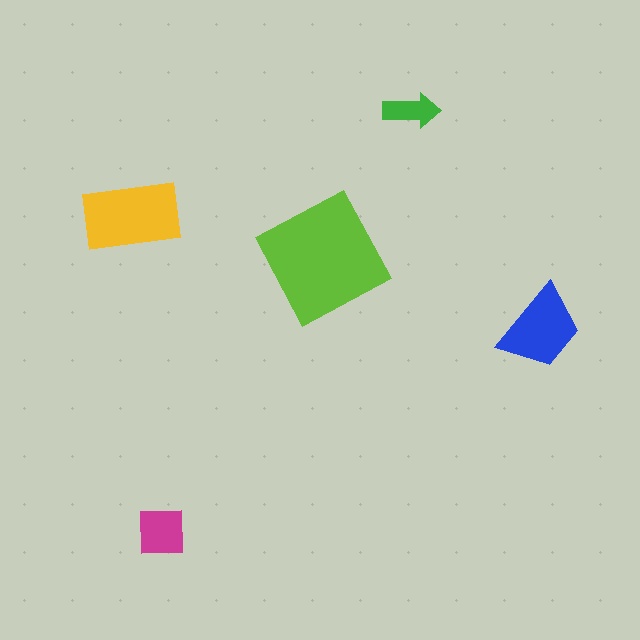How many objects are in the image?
There are 5 objects in the image.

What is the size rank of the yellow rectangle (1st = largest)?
2nd.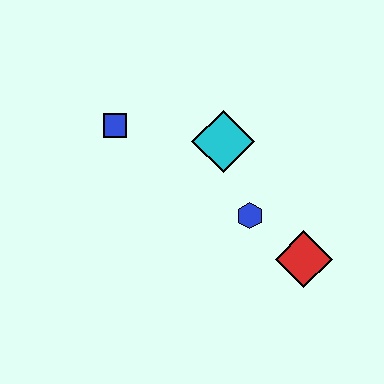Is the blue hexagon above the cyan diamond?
No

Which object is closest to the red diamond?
The blue hexagon is closest to the red diamond.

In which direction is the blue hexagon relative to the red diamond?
The blue hexagon is to the left of the red diamond.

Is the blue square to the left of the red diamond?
Yes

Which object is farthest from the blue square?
The red diamond is farthest from the blue square.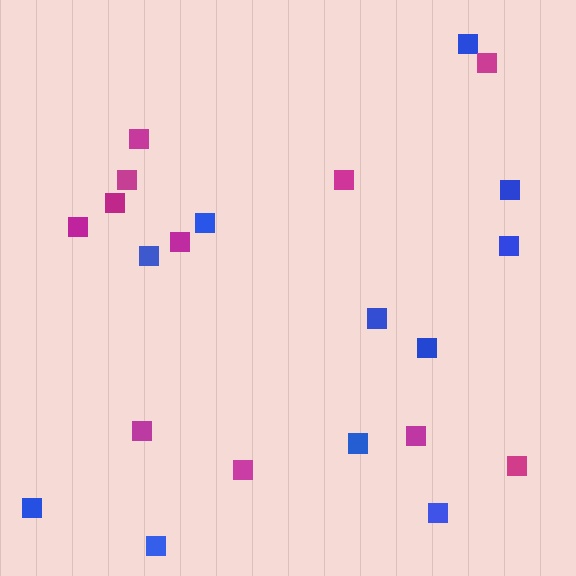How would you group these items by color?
There are 2 groups: one group of blue squares (11) and one group of magenta squares (11).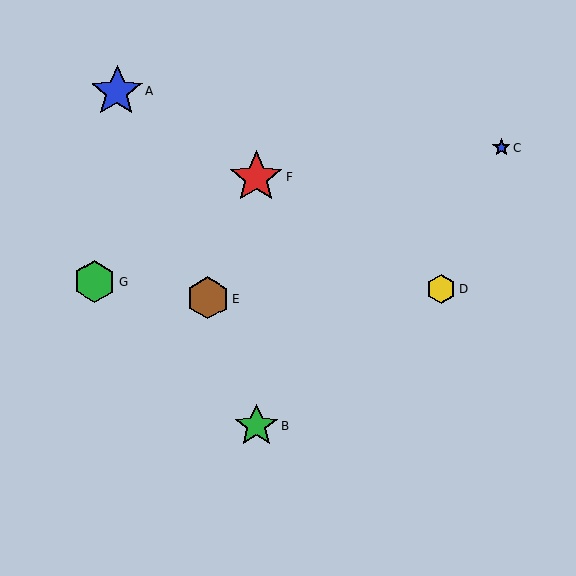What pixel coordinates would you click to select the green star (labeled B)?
Click at (256, 426) to select the green star B.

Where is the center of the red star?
The center of the red star is at (256, 177).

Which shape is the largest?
The red star (labeled F) is the largest.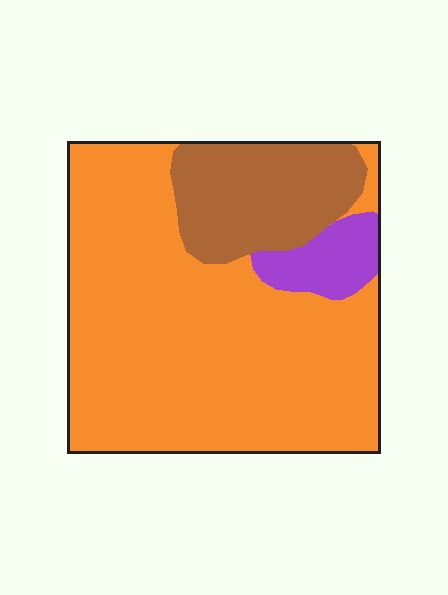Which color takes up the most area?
Orange, at roughly 75%.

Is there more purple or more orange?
Orange.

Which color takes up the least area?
Purple, at roughly 5%.